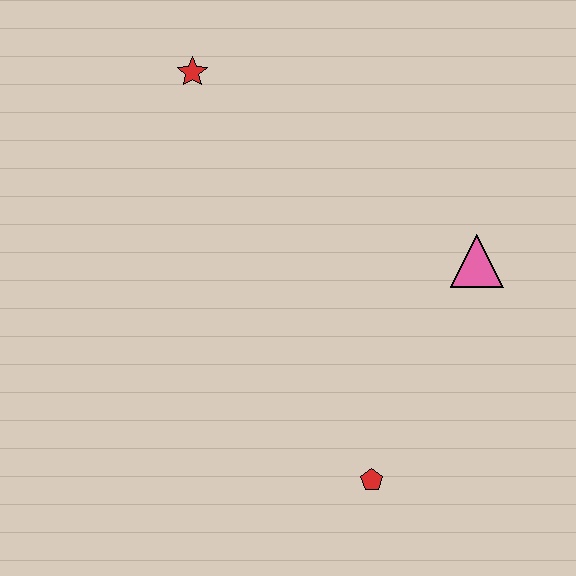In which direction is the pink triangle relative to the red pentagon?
The pink triangle is above the red pentagon.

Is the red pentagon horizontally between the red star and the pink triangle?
Yes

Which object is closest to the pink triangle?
The red pentagon is closest to the pink triangle.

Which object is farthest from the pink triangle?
The red star is farthest from the pink triangle.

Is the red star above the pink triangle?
Yes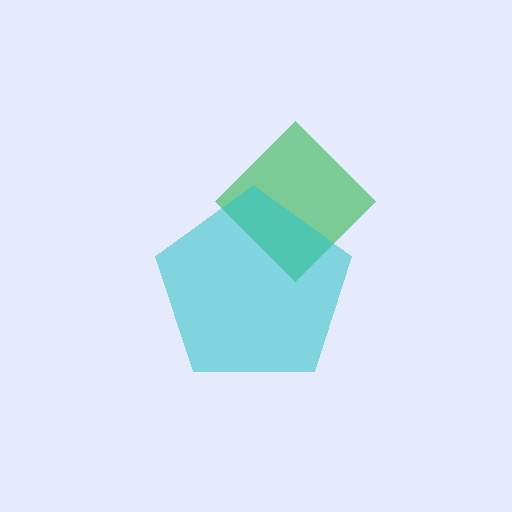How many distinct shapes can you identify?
There are 2 distinct shapes: a green diamond, a cyan pentagon.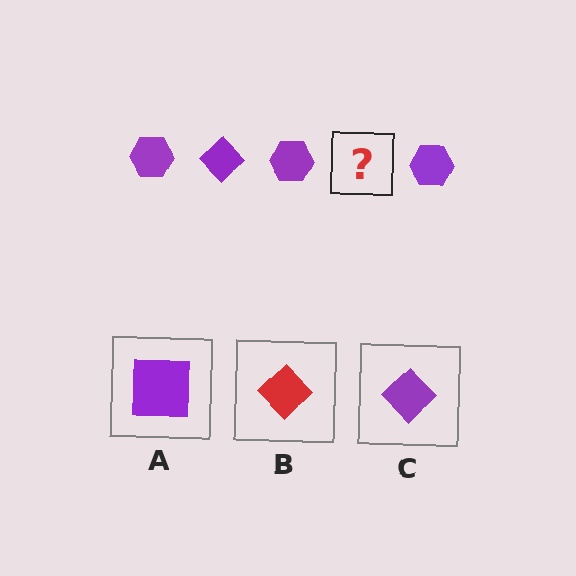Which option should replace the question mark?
Option C.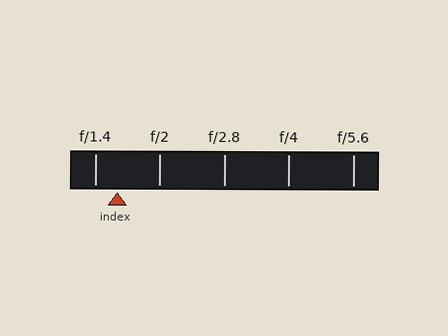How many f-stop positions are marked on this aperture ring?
There are 5 f-stop positions marked.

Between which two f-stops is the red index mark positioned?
The index mark is between f/1.4 and f/2.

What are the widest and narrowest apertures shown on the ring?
The widest aperture shown is f/1.4 and the narrowest is f/5.6.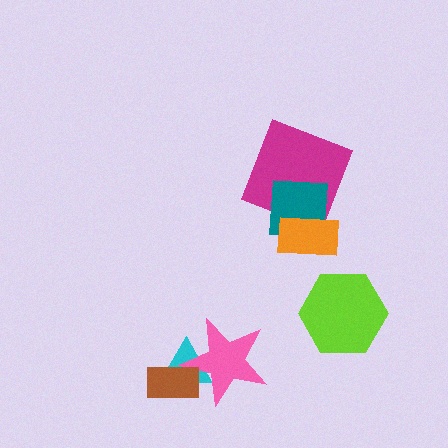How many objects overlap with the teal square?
2 objects overlap with the teal square.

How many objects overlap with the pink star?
2 objects overlap with the pink star.